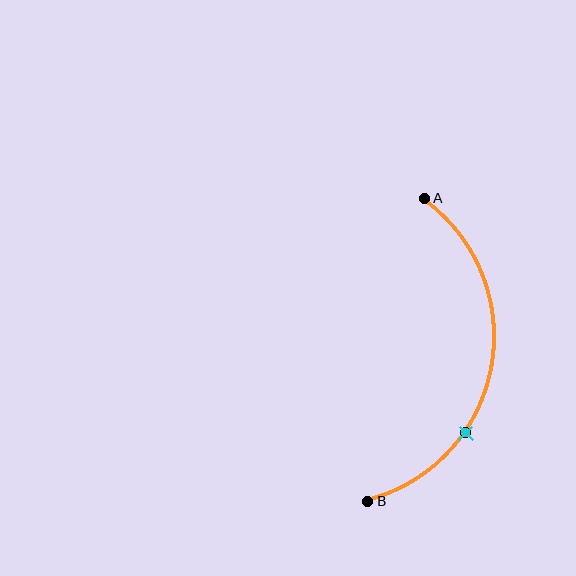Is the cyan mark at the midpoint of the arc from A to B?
No. The cyan mark lies on the arc but is closer to endpoint B. The arc midpoint would be at the point on the curve equidistant along the arc from both A and B.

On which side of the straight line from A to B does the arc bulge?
The arc bulges to the right of the straight line connecting A and B.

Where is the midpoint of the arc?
The arc midpoint is the point on the curve farthest from the straight line joining A and B. It sits to the right of that line.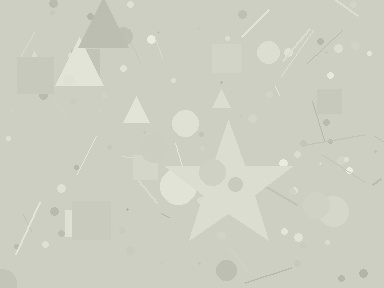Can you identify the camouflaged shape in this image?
The camouflaged shape is a star.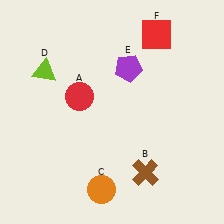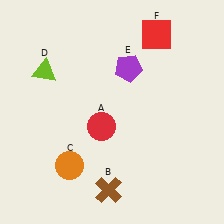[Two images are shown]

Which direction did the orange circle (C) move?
The orange circle (C) moved left.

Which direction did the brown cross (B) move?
The brown cross (B) moved left.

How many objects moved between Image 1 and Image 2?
3 objects moved between the two images.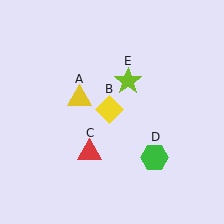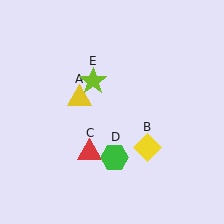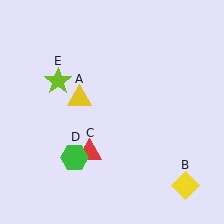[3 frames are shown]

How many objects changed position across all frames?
3 objects changed position: yellow diamond (object B), green hexagon (object D), lime star (object E).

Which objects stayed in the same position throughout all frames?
Yellow triangle (object A) and red triangle (object C) remained stationary.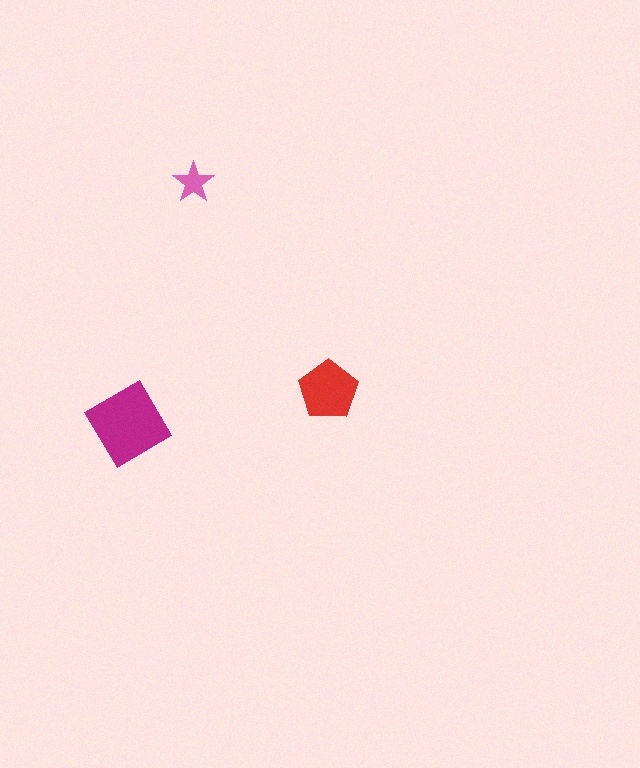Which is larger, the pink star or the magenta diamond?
The magenta diamond.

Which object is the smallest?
The pink star.